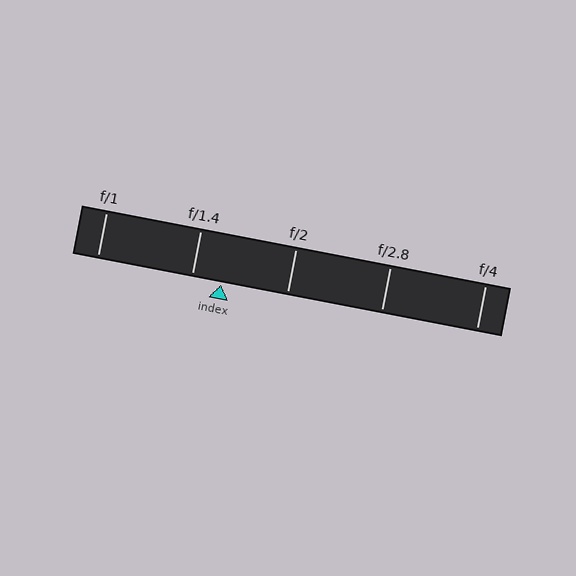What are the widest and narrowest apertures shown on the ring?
The widest aperture shown is f/1 and the narrowest is f/4.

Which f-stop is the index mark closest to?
The index mark is closest to f/1.4.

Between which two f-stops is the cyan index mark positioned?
The index mark is between f/1.4 and f/2.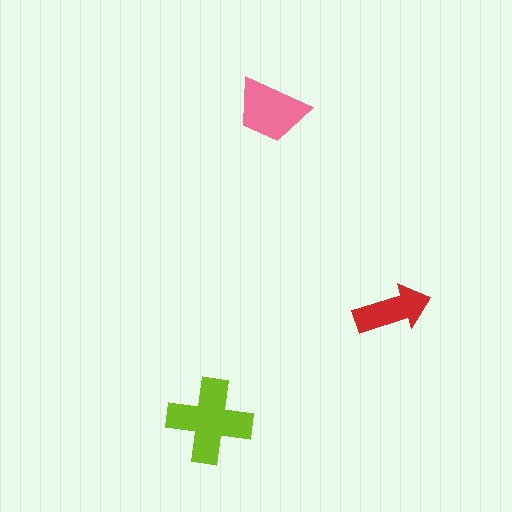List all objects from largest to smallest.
The lime cross, the pink trapezoid, the red arrow.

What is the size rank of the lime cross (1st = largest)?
1st.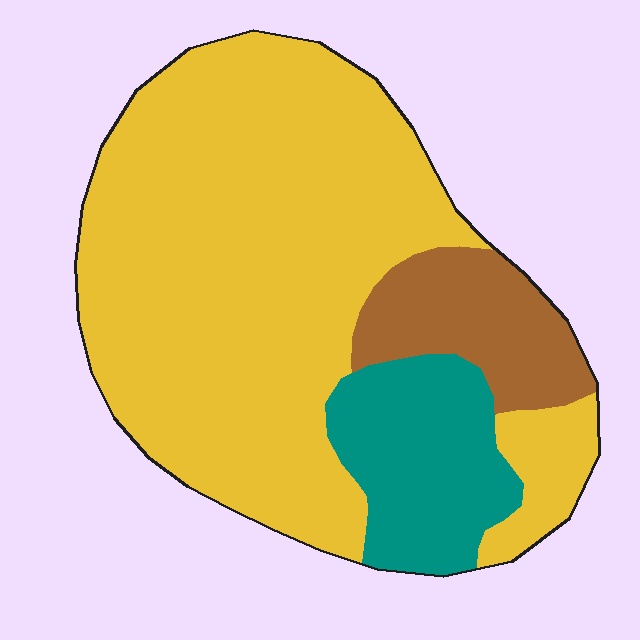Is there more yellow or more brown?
Yellow.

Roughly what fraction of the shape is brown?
Brown covers around 15% of the shape.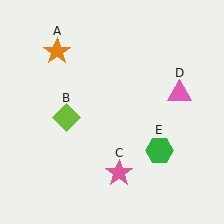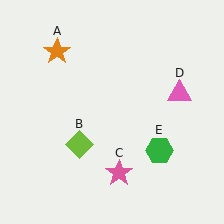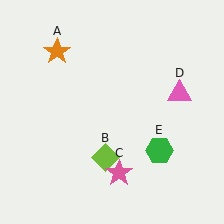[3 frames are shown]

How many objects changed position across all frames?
1 object changed position: lime diamond (object B).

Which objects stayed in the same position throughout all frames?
Orange star (object A) and pink star (object C) and pink triangle (object D) and green hexagon (object E) remained stationary.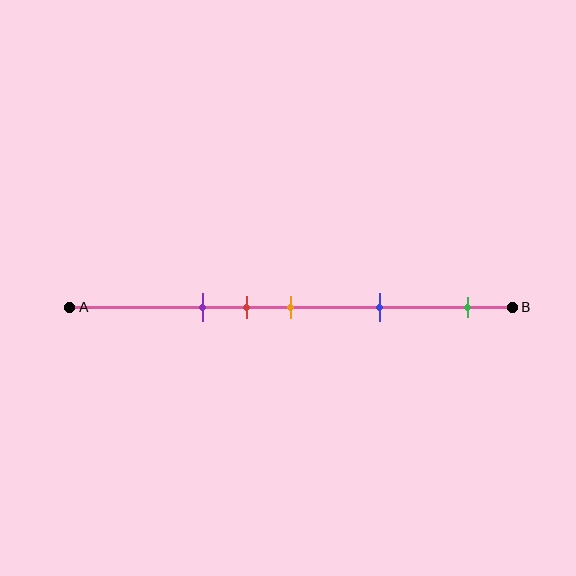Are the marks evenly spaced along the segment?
No, the marks are not evenly spaced.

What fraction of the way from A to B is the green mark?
The green mark is approximately 90% (0.9) of the way from A to B.